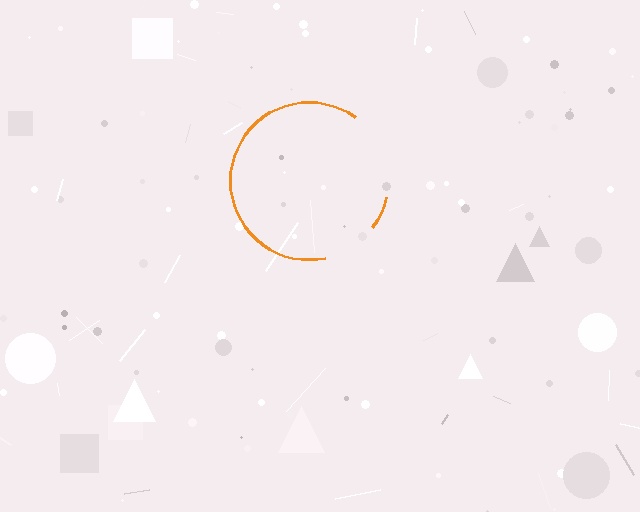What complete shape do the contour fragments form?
The contour fragments form a circle.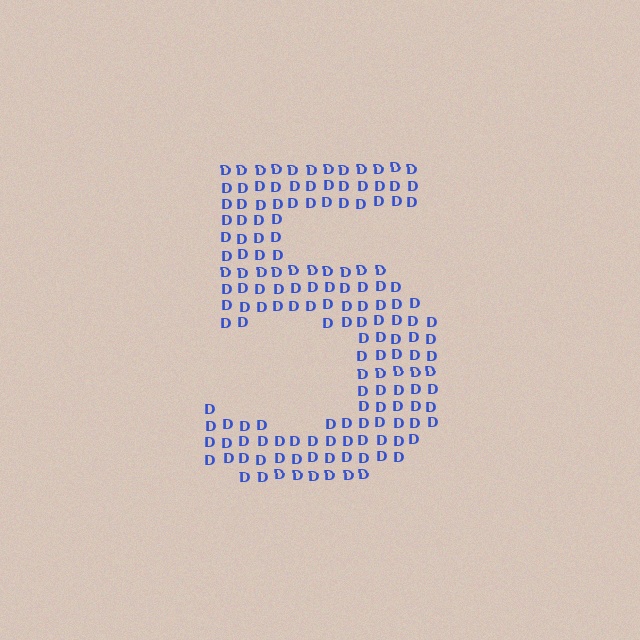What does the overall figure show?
The overall figure shows the digit 5.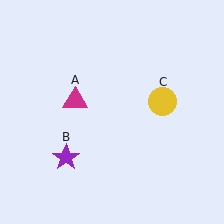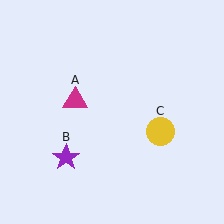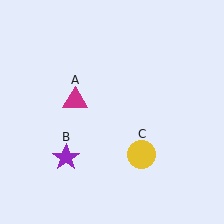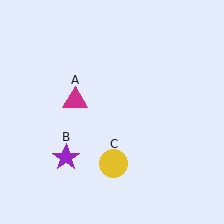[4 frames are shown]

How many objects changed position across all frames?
1 object changed position: yellow circle (object C).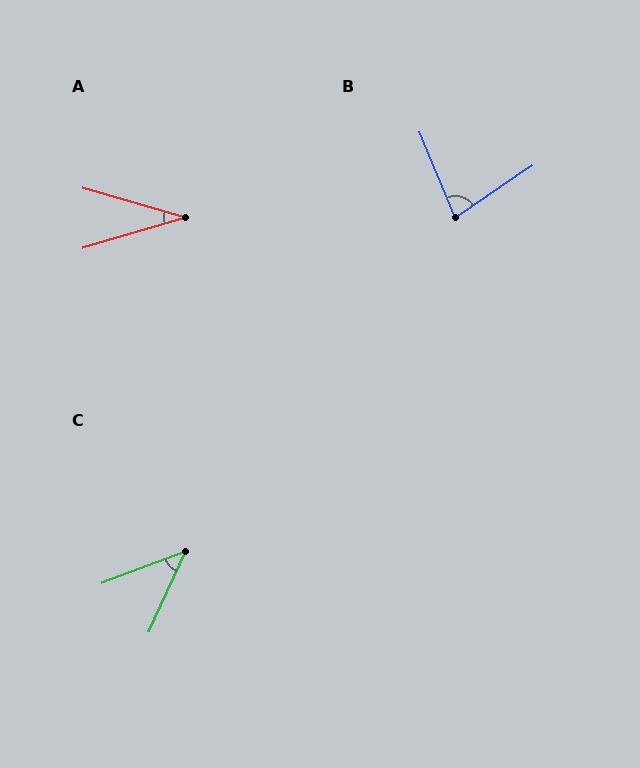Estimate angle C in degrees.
Approximately 45 degrees.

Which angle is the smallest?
A, at approximately 33 degrees.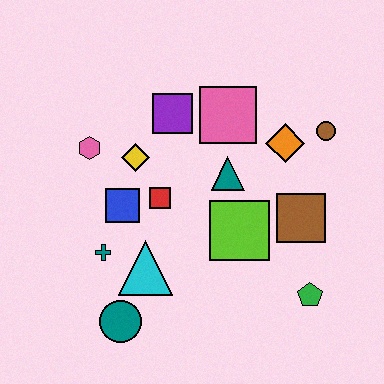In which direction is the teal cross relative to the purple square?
The teal cross is below the purple square.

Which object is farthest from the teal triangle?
The teal circle is farthest from the teal triangle.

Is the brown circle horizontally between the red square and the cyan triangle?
No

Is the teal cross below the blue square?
Yes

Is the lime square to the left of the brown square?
Yes